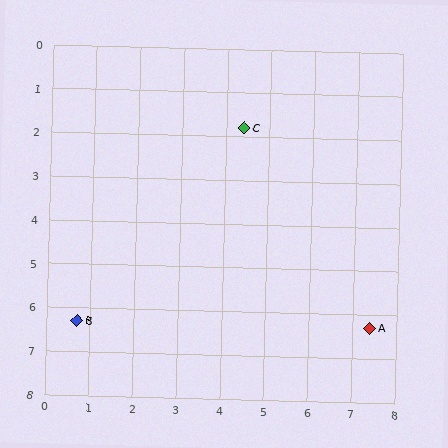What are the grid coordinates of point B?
Point B is at approximately (0.7, 6.3).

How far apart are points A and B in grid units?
Points A and B are about 6.7 grid units apart.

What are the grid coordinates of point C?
Point C is at approximately (4.4, 1.8).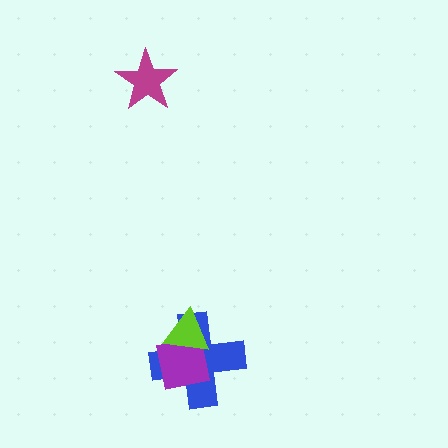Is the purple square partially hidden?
Yes, it is partially covered by another shape.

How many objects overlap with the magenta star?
0 objects overlap with the magenta star.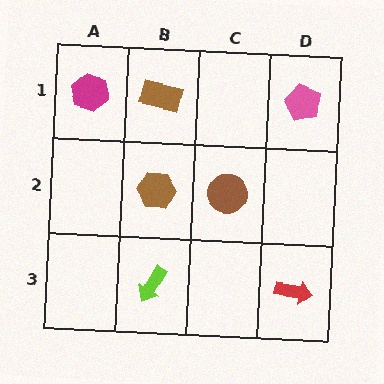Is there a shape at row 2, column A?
No, that cell is empty.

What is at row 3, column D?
A red arrow.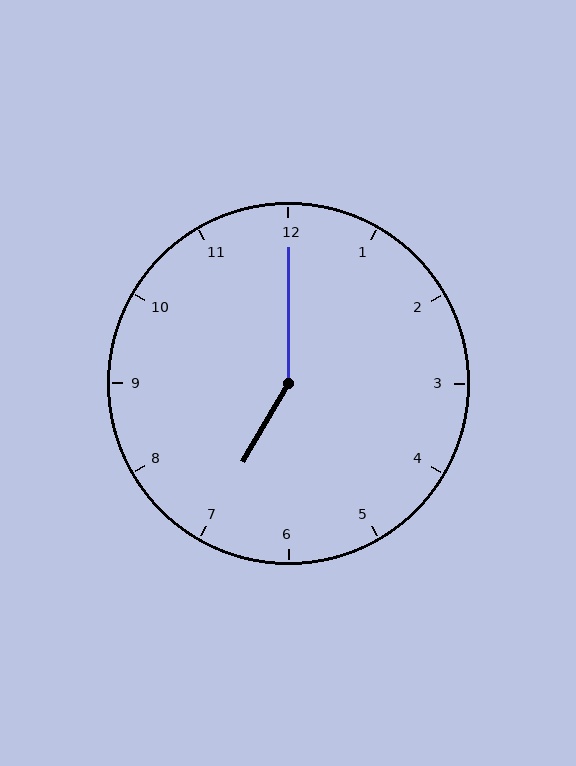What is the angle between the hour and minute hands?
Approximately 150 degrees.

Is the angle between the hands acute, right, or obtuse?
It is obtuse.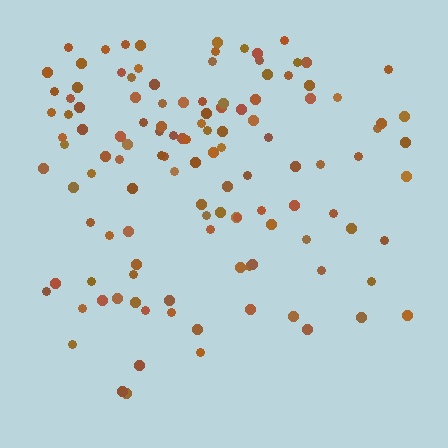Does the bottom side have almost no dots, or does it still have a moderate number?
Still a moderate number, just noticeably fewer than the top.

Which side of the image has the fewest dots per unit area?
The bottom.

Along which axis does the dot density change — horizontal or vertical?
Vertical.